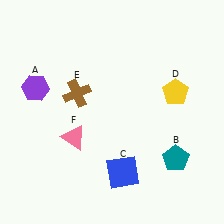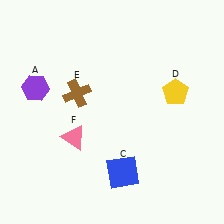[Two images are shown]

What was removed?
The teal pentagon (B) was removed in Image 2.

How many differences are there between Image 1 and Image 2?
There is 1 difference between the two images.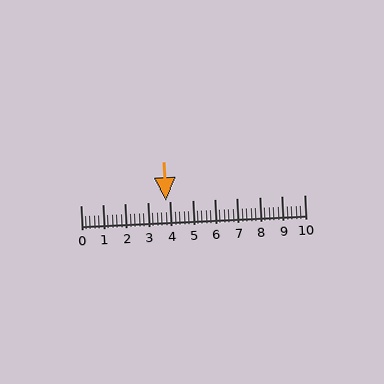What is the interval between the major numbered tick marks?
The major tick marks are spaced 1 units apart.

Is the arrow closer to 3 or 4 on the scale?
The arrow is closer to 4.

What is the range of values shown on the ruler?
The ruler shows values from 0 to 10.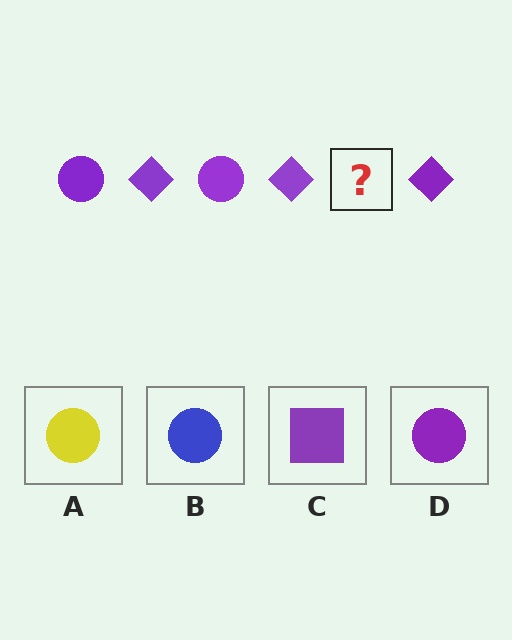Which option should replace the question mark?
Option D.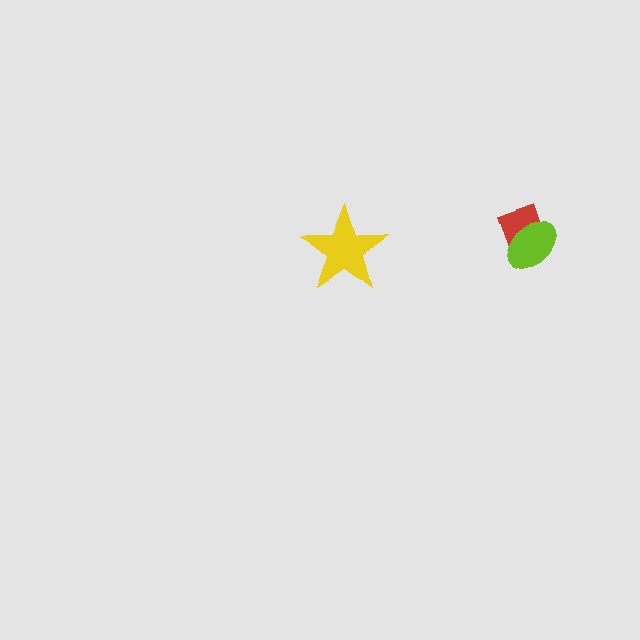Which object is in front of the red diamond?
The lime ellipse is in front of the red diamond.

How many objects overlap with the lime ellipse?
1 object overlaps with the lime ellipse.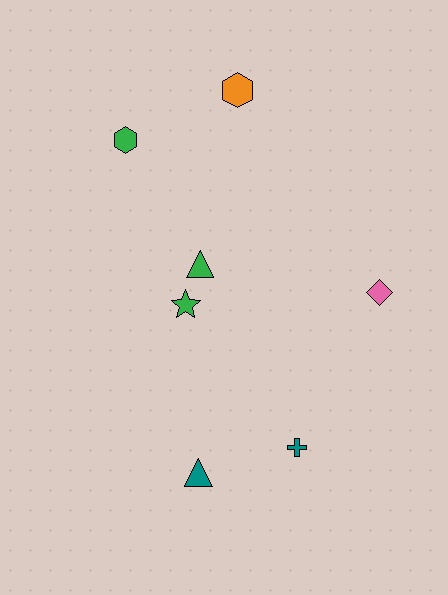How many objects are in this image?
There are 7 objects.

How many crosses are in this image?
There is 1 cross.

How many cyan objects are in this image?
There are no cyan objects.